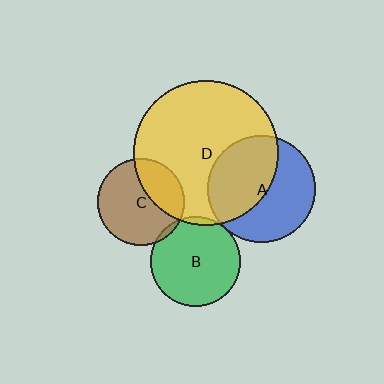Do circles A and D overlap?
Yes.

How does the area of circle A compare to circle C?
Approximately 1.5 times.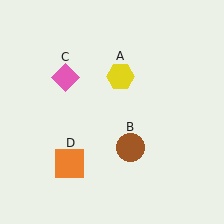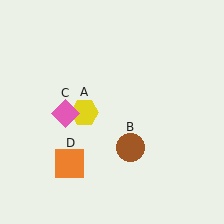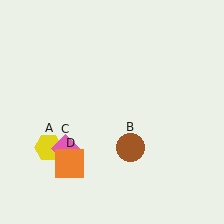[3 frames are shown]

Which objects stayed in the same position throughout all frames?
Brown circle (object B) and orange square (object D) remained stationary.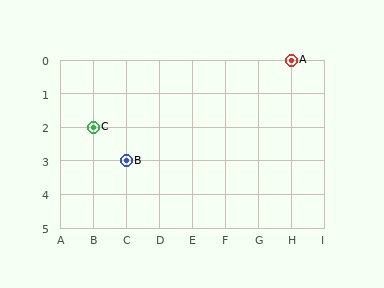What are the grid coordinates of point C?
Point C is at grid coordinates (B, 2).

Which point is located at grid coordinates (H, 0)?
Point A is at (H, 0).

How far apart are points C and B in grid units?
Points C and B are 1 column and 1 row apart (about 1.4 grid units diagonally).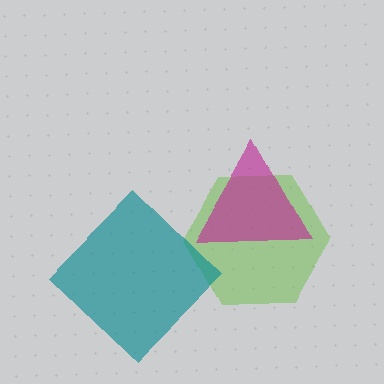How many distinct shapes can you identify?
There are 3 distinct shapes: a lime hexagon, a teal diamond, a magenta triangle.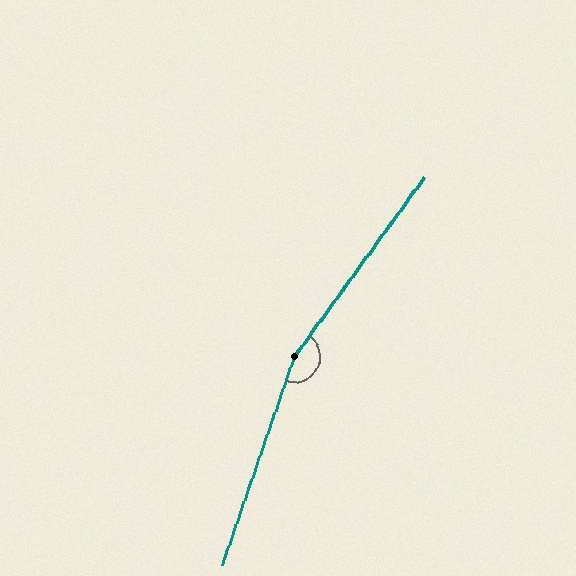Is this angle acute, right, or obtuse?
It is obtuse.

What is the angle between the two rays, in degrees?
Approximately 163 degrees.